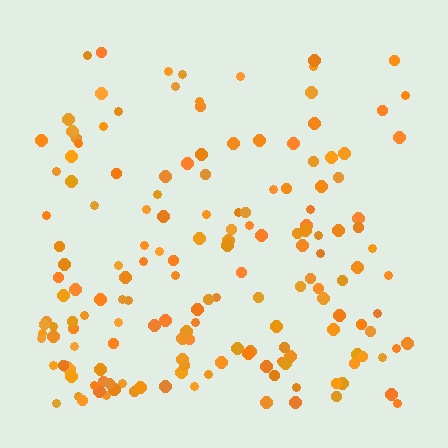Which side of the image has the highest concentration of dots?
The bottom.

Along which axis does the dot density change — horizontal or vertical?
Vertical.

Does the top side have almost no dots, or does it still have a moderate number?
Still a moderate number, just noticeably fewer than the bottom.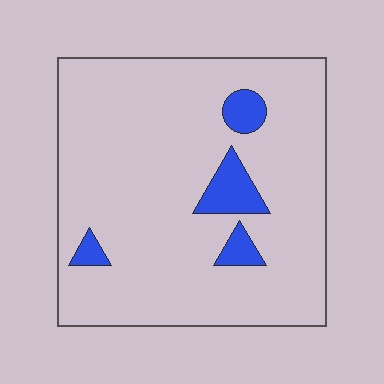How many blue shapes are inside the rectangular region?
4.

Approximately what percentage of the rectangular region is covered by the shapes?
Approximately 10%.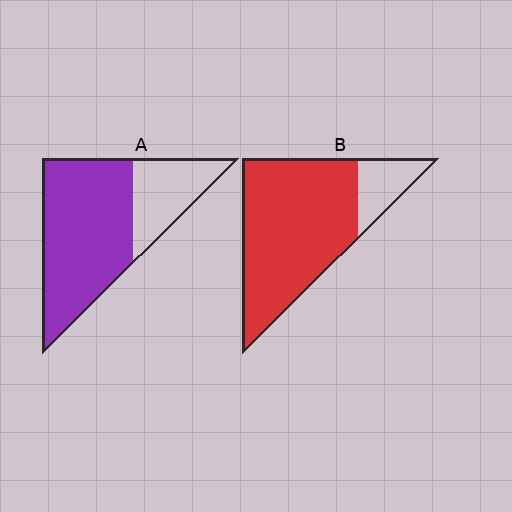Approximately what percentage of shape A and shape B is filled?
A is approximately 70% and B is approximately 85%.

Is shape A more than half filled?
Yes.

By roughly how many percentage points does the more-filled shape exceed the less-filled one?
By roughly 10 percentage points (B over A).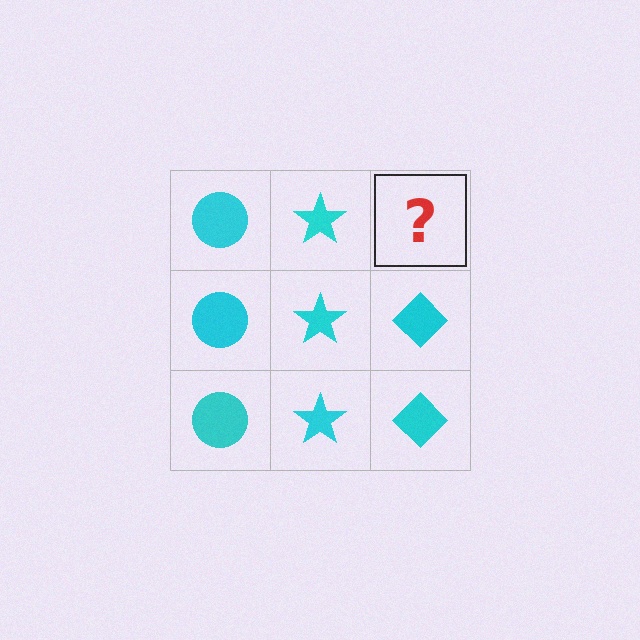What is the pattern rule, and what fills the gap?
The rule is that each column has a consistent shape. The gap should be filled with a cyan diamond.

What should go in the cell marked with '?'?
The missing cell should contain a cyan diamond.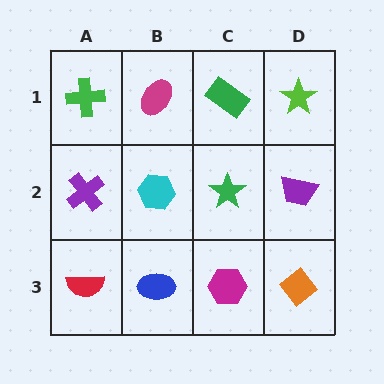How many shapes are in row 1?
4 shapes.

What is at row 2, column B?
A cyan hexagon.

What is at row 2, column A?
A purple cross.